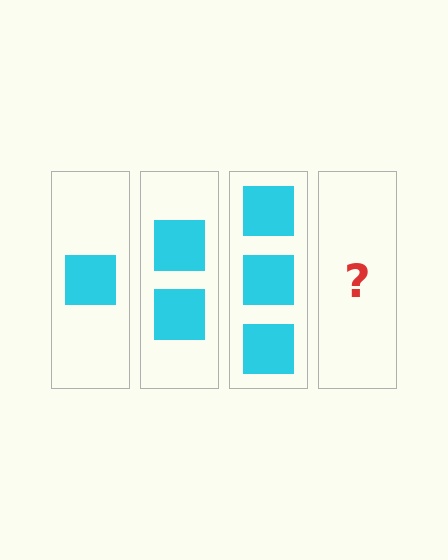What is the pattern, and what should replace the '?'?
The pattern is that each step adds one more square. The '?' should be 4 squares.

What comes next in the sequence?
The next element should be 4 squares.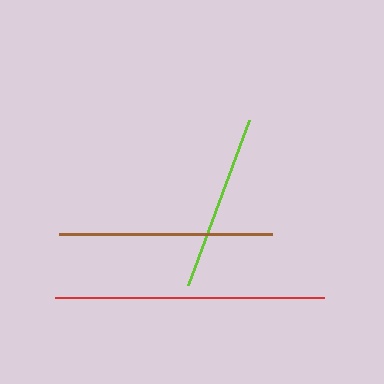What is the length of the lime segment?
The lime segment is approximately 175 pixels long.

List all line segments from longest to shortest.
From longest to shortest: red, brown, lime.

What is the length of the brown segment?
The brown segment is approximately 213 pixels long.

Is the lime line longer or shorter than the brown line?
The brown line is longer than the lime line.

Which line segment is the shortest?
The lime line is the shortest at approximately 175 pixels.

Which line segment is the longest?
The red line is the longest at approximately 269 pixels.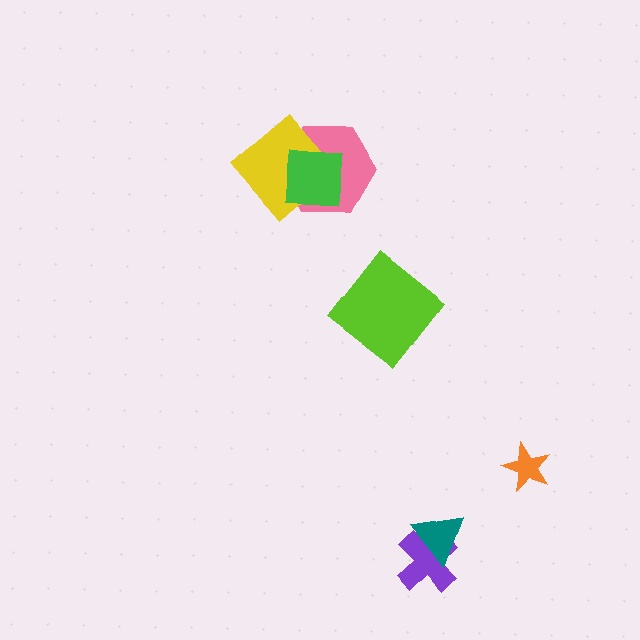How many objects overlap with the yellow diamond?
2 objects overlap with the yellow diamond.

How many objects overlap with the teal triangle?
1 object overlaps with the teal triangle.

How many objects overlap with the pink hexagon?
2 objects overlap with the pink hexagon.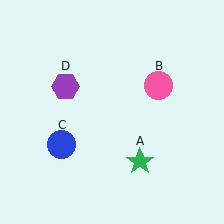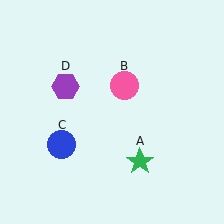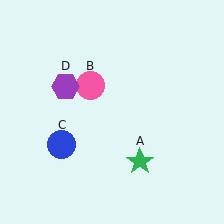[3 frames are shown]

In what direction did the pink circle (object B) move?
The pink circle (object B) moved left.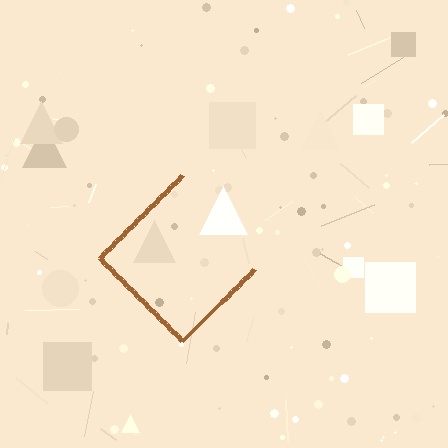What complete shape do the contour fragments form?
The contour fragments form a diamond.